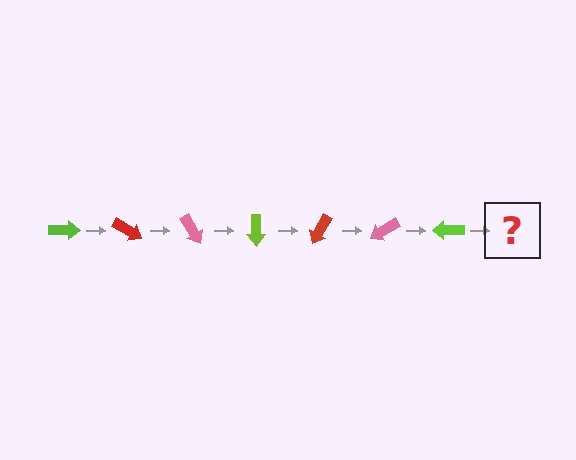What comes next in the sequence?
The next element should be a red arrow, rotated 210 degrees from the start.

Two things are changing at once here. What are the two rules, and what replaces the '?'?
The two rules are that it rotates 30 degrees each step and the color cycles through lime, red, and pink. The '?' should be a red arrow, rotated 210 degrees from the start.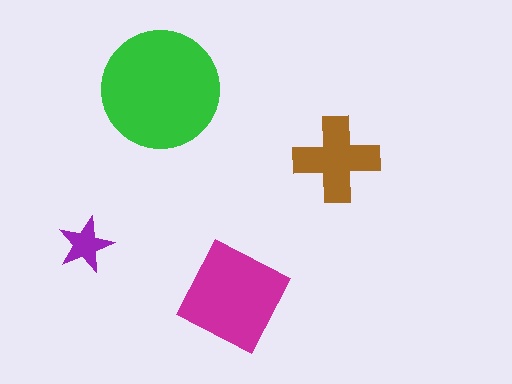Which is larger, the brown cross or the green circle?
The green circle.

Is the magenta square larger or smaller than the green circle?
Smaller.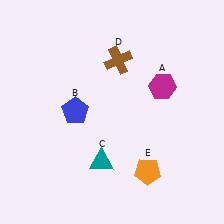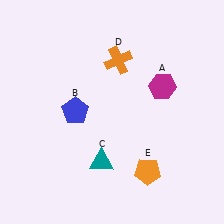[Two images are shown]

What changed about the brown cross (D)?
In Image 1, D is brown. In Image 2, it changed to orange.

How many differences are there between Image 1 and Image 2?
There is 1 difference between the two images.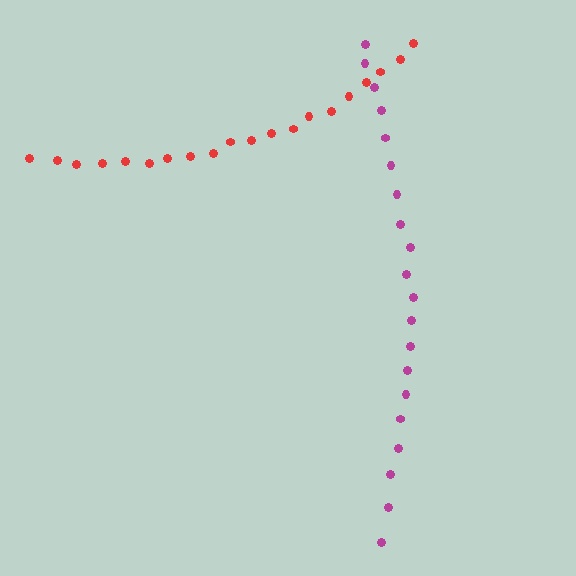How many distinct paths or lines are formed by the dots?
There are 2 distinct paths.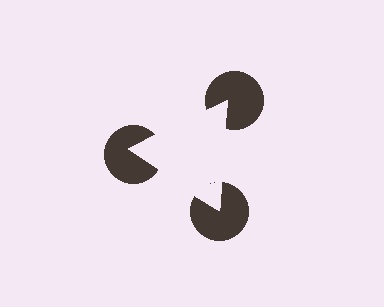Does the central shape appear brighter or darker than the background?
It typically appears slightly brighter than the background, even though no actual brightness change is drawn.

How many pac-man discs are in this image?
There are 3 — one at each vertex of the illusory triangle.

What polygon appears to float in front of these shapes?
An illusory triangle — its edges are inferred from the aligned wedge cuts in the pac-man discs, not physically drawn.